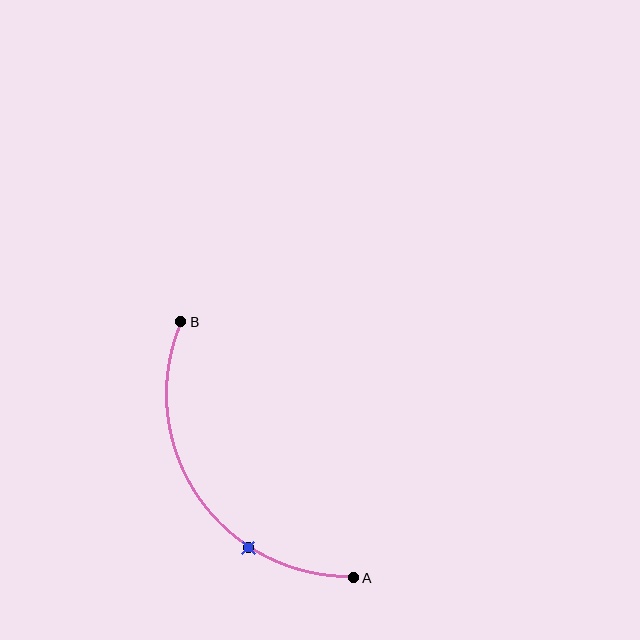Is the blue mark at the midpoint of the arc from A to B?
No. The blue mark lies on the arc but is closer to endpoint A. The arc midpoint would be at the point on the curve equidistant along the arc from both A and B.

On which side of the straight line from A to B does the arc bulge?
The arc bulges below and to the left of the straight line connecting A and B.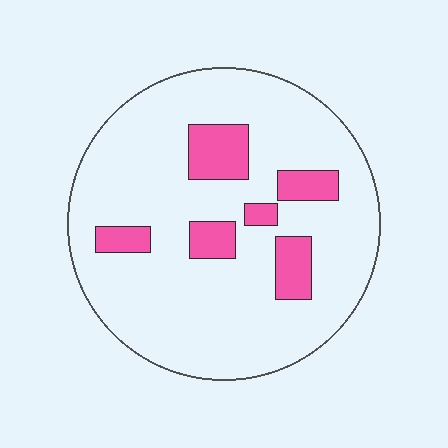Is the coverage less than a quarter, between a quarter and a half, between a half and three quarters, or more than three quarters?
Less than a quarter.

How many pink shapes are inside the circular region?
6.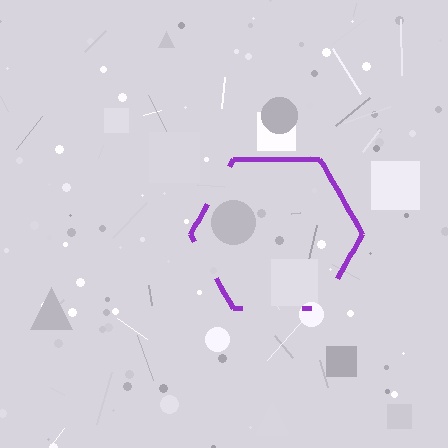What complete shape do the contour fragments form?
The contour fragments form a hexagon.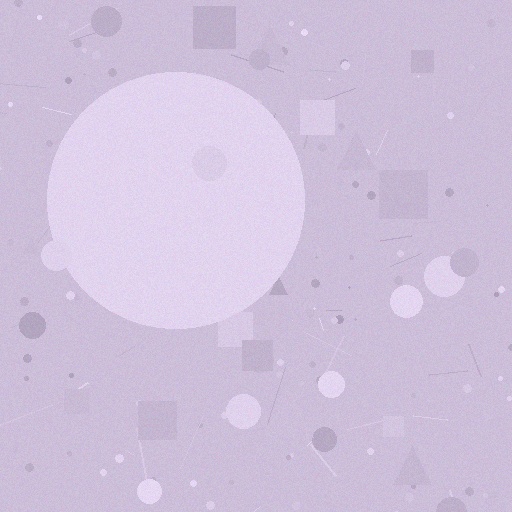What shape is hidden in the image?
A circle is hidden in the image.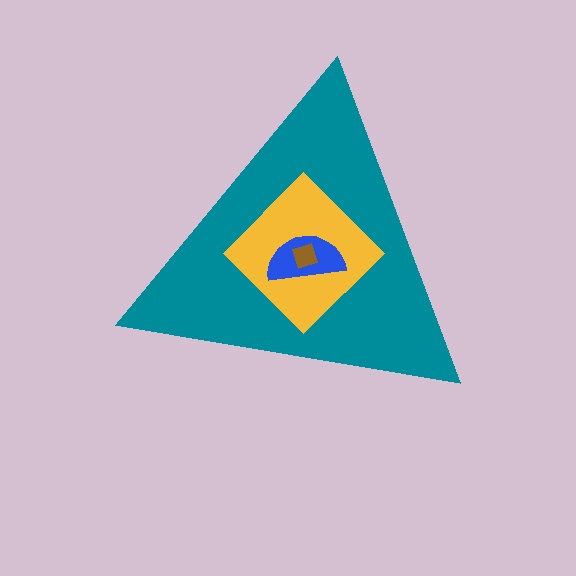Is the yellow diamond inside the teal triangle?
Yes.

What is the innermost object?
The brown square.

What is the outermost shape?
The teal triangle.